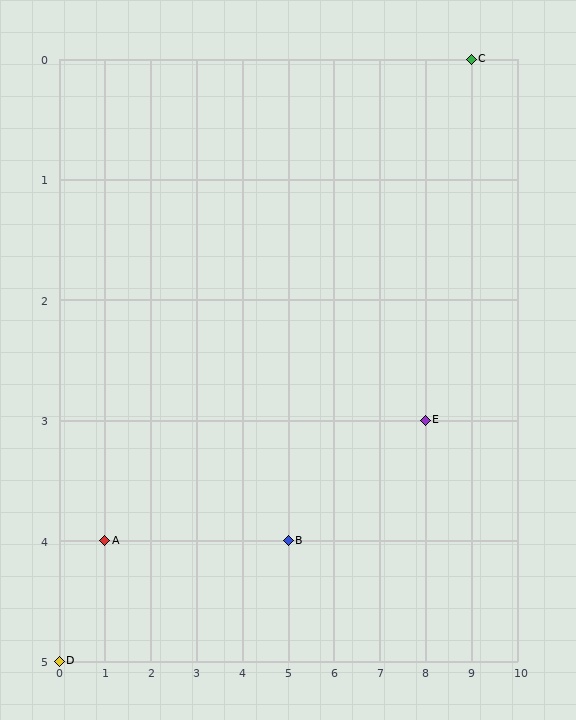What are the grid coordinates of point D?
Point D is at grid coordinates (0, 5).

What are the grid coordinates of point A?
Point A is at grid coordinates (1, 4).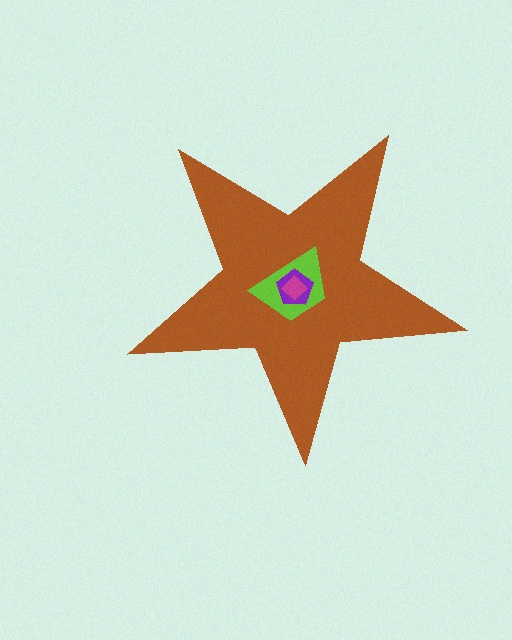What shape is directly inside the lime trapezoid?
The purple pentagon.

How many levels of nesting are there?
4.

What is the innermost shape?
The magenta diamond.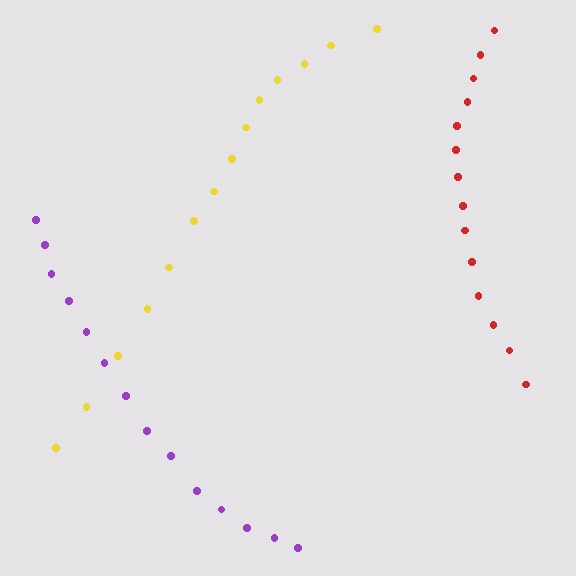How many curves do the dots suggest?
There are 3 distinct paths.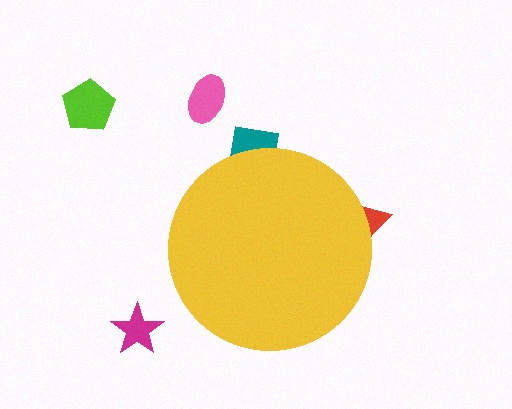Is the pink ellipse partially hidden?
No, the pink ellipse is fully visible.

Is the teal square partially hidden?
Yes, the teal square is partially hidden behind the yellow circle.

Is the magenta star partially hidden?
No, the magenta star is fully visible.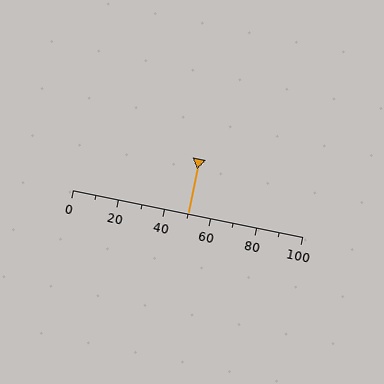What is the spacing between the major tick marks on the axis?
The major ticks are spaced 20 apart.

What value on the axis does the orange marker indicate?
The marker indicates approximately 50.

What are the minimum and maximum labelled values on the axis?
The axis runs from 0 to 100.